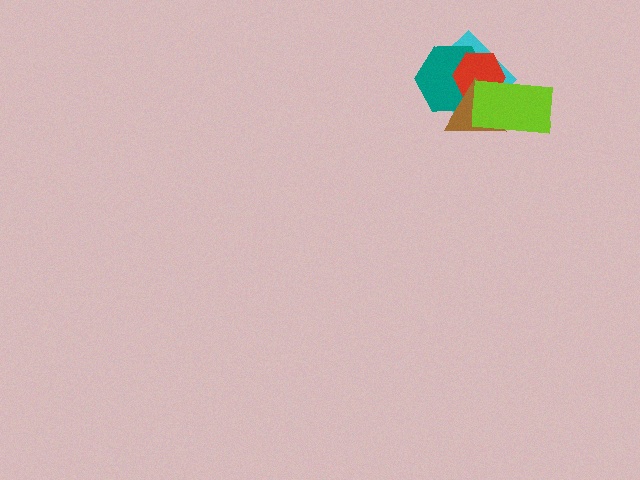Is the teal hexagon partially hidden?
Yes, it is partially covered by another shape.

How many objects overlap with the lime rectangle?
4 objects overlap with the lime rectangle.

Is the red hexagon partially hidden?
Yes, it is partially covered by another shape.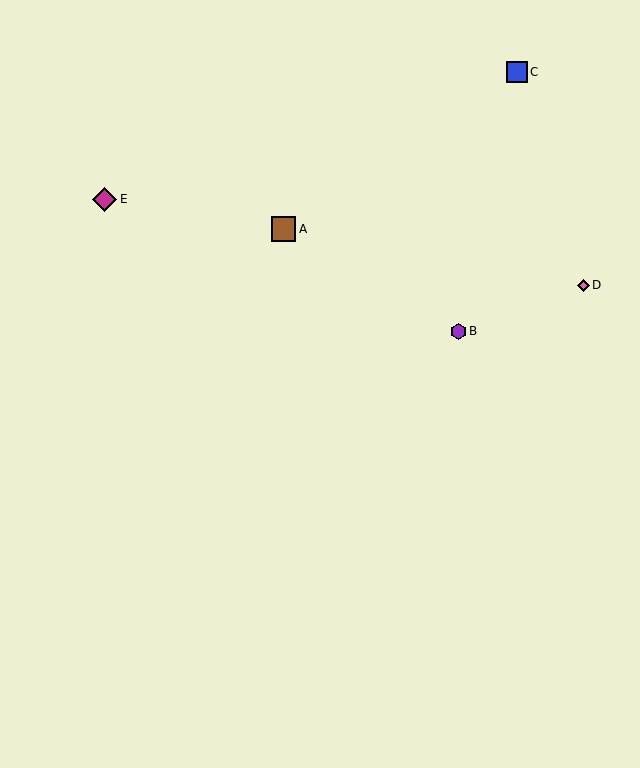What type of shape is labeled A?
Shape A is a brown square.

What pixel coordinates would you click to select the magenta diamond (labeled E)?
Click at (104, 199) to select the magenta diamond E.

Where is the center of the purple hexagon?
The center of the purple hexagon is at (458, 331).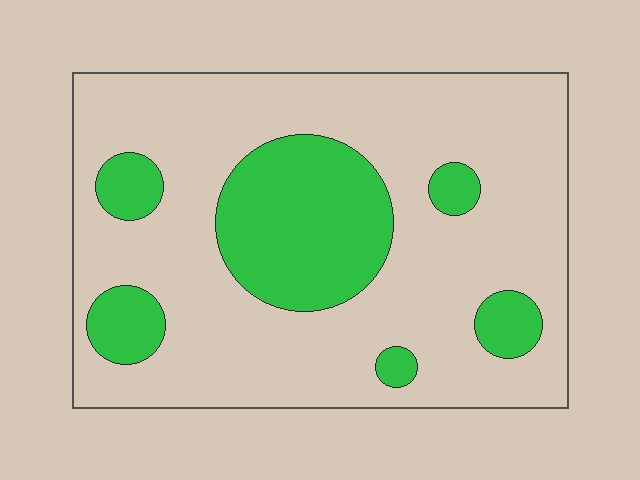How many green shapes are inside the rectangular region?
6.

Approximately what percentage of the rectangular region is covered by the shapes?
Approximately 25%.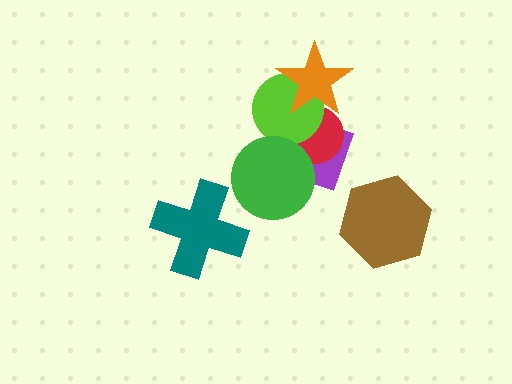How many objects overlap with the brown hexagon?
0 objects overlap with the brown hexagon.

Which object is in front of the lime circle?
The orange star is in front of the lime circle.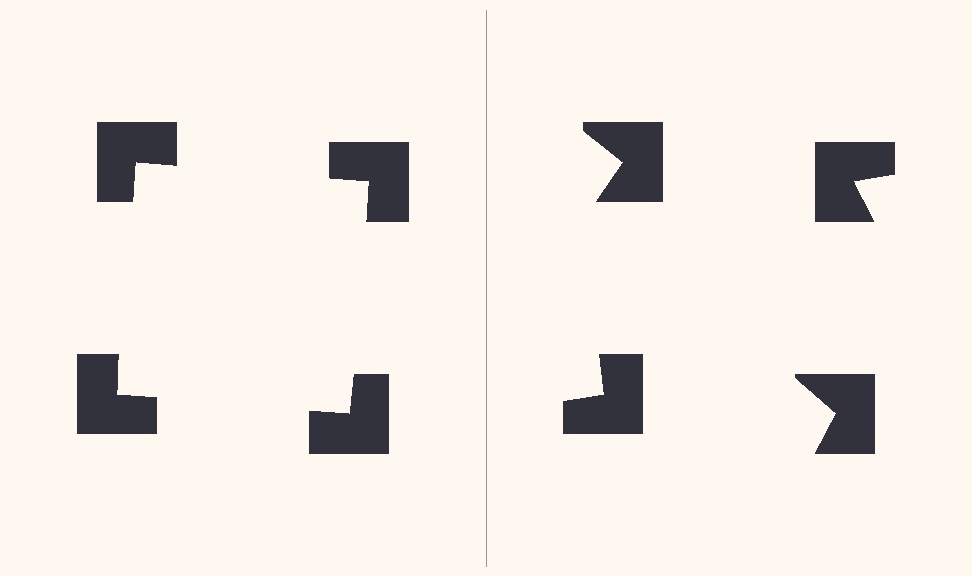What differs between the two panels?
The notched squares are positioned identically on both sides; only the wedge orientations differ. On the left they align to a square; on the right they are misaligned.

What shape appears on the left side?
An illusory square.